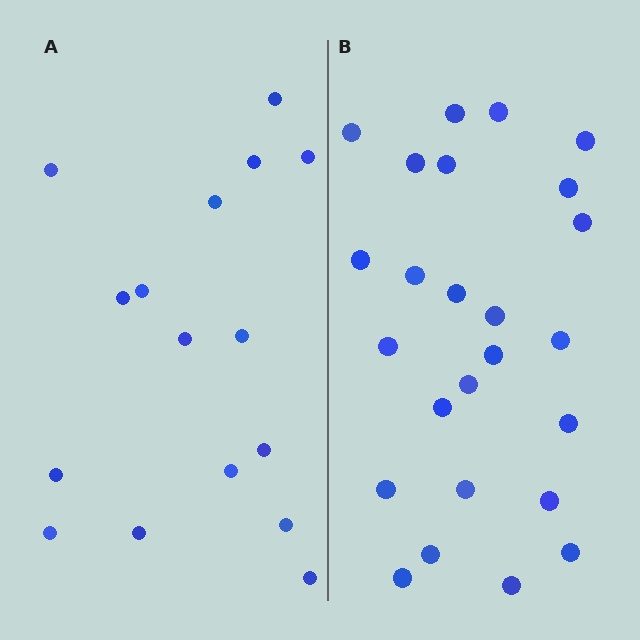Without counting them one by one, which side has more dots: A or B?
Region B (the right region) has more dots.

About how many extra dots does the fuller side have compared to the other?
Region B has roughly 8 or so more dots than region A.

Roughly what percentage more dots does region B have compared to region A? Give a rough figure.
About 55% more.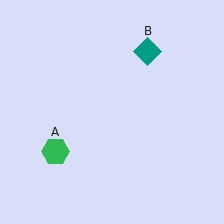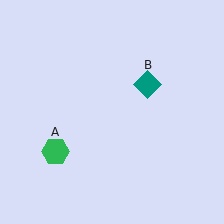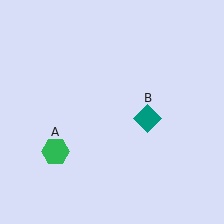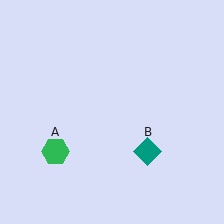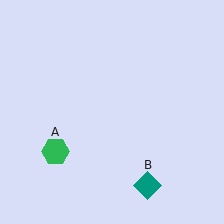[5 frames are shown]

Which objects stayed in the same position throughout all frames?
Green hexagon (object A) remained stationary.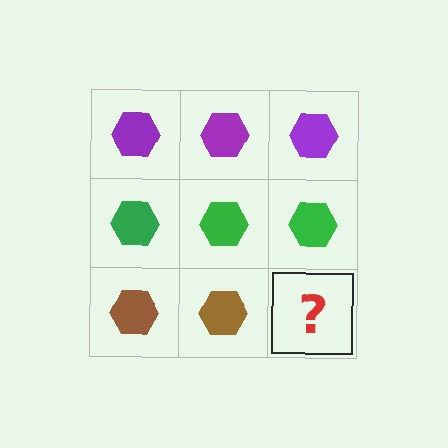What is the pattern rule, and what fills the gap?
The rule is that each row has a consistent color. The gap should be filled with a brown hexagon.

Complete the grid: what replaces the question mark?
The question mark should be replaced with a brown hexagon.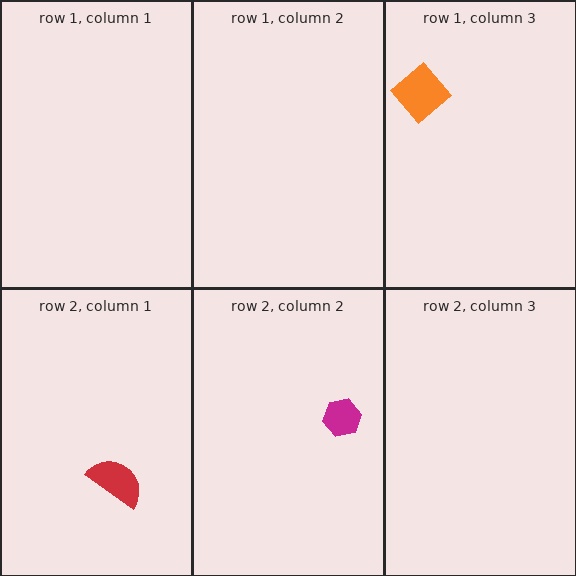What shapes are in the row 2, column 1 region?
The red semicircle.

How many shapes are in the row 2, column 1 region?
1.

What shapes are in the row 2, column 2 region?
The magenta hexagon.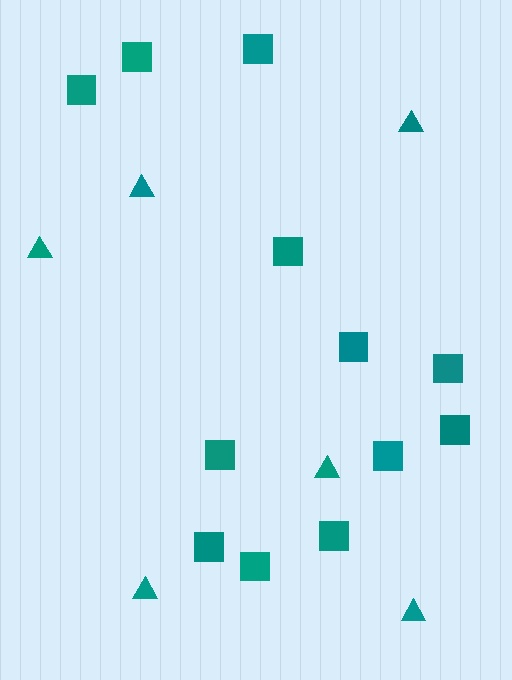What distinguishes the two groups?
There are 2 groups: one group of triangles (6) and one group of squares (12).